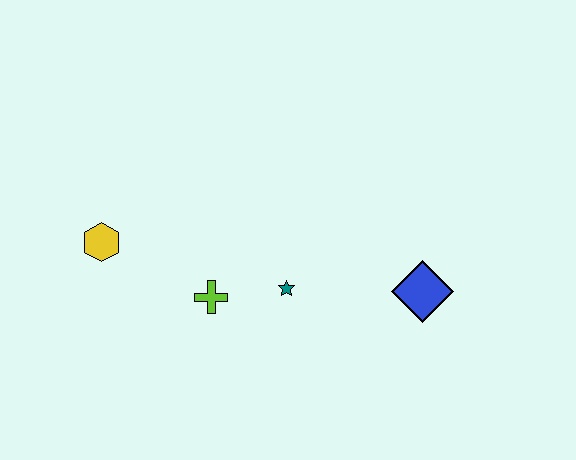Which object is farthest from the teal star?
The yellow hexagon is farthest from the teal star.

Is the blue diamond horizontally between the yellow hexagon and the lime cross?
No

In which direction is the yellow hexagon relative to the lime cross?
The yellow hexagon is to the left of the lime cross.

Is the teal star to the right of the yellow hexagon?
Yes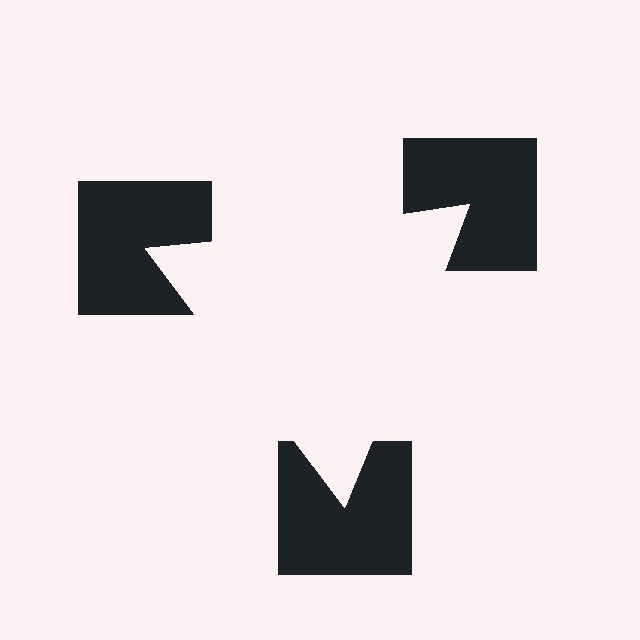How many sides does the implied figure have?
3 sides.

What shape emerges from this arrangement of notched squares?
An illusory triangle — its edges are inferred from the aligned wedge cuts in the notched squares, not physically drawn.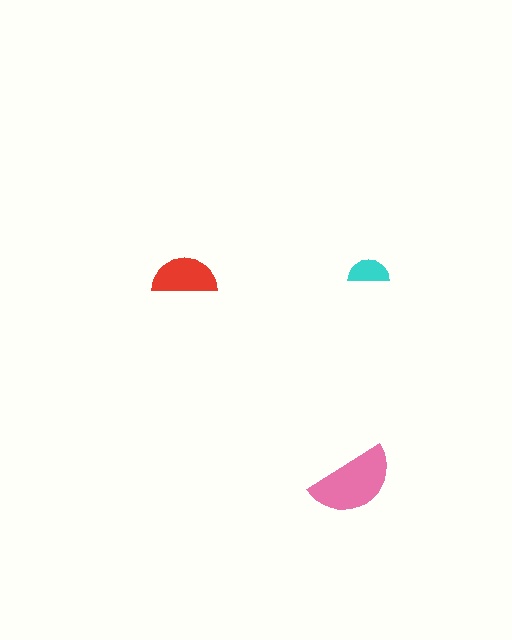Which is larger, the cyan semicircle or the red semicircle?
The red one.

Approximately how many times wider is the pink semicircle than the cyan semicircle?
About 2 times wider.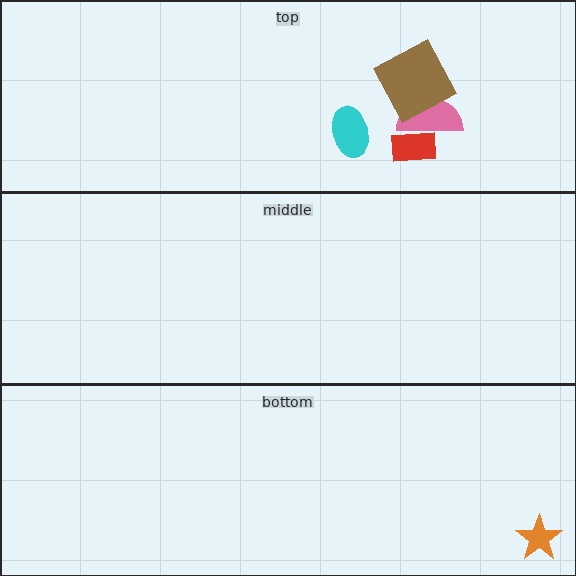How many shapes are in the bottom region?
1.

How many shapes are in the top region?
4.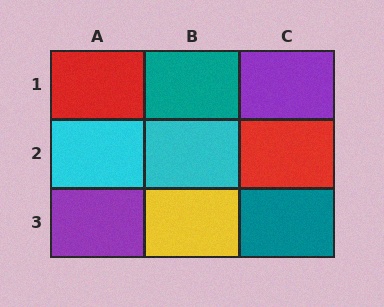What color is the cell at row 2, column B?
Cyan.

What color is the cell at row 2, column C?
Red.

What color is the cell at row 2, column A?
Cyan.